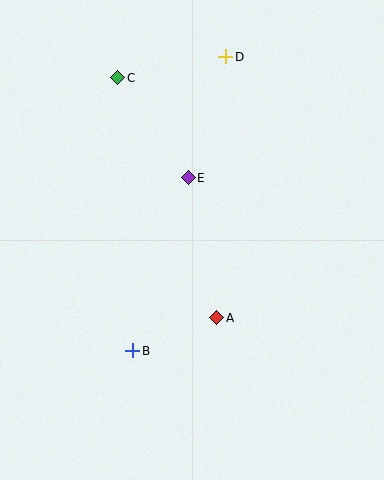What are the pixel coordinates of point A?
Point A is at (217, 318).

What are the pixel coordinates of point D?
Point D is at (226, 57).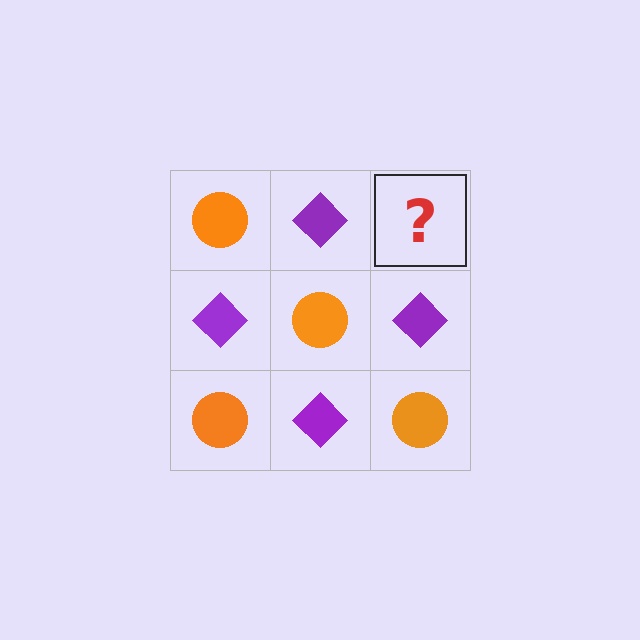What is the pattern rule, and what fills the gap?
The rule is that it alternates orange circle and purple diamond in a checkerboard pattern. The gap should be filled with an orange circle.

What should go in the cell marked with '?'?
The missing cell should contain an orange circle.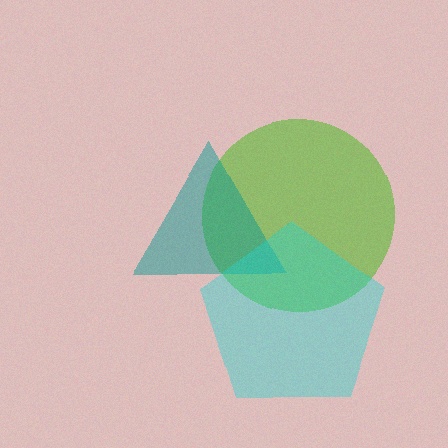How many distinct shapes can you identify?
There are 3 distinct shapes: a lime circle, a teal triangle, a cyan pentagon.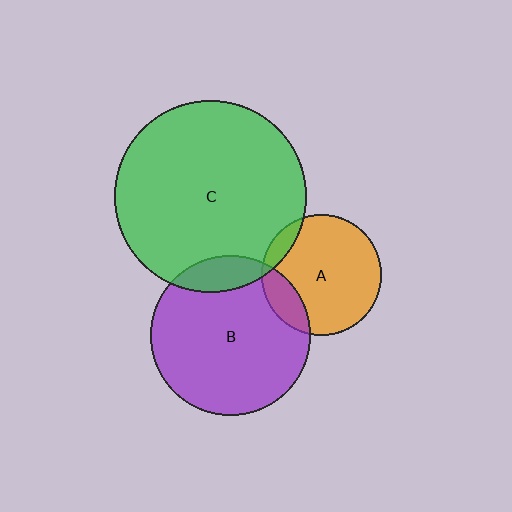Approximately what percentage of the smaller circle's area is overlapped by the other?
Approximately 15%.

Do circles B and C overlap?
Yes.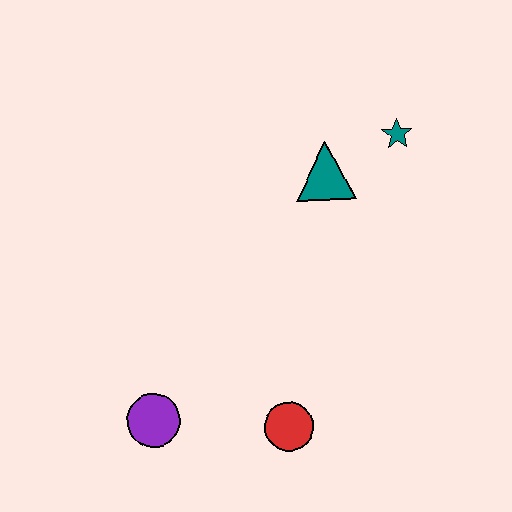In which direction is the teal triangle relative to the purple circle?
The teal triangle is above the purple circle.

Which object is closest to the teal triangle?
The teal star is closest to the teal triangle.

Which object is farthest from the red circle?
The teal star is farthest from the red circle.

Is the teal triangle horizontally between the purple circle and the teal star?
Yes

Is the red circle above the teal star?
No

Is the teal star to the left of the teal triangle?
No